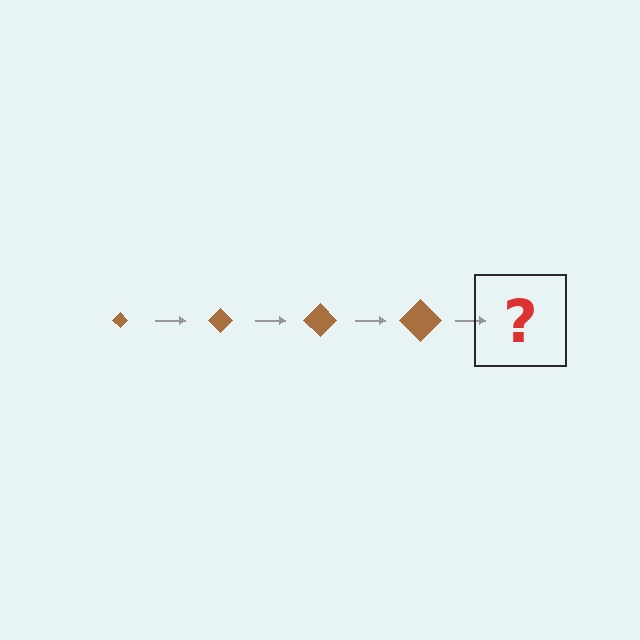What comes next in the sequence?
The next element should be a brown diamond, larger than the previous one.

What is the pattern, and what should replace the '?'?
The pattern is that the diamond gets progressively larger each step. The '?' should be a brown diamond, larger than the previous one.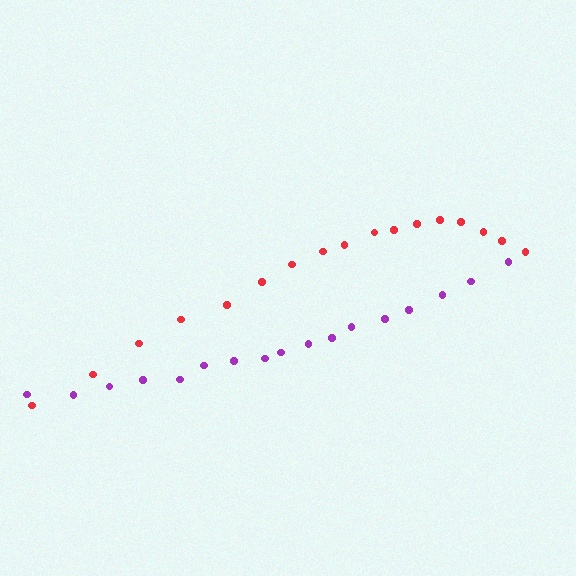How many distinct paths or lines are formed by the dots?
There are 2 distinct paths.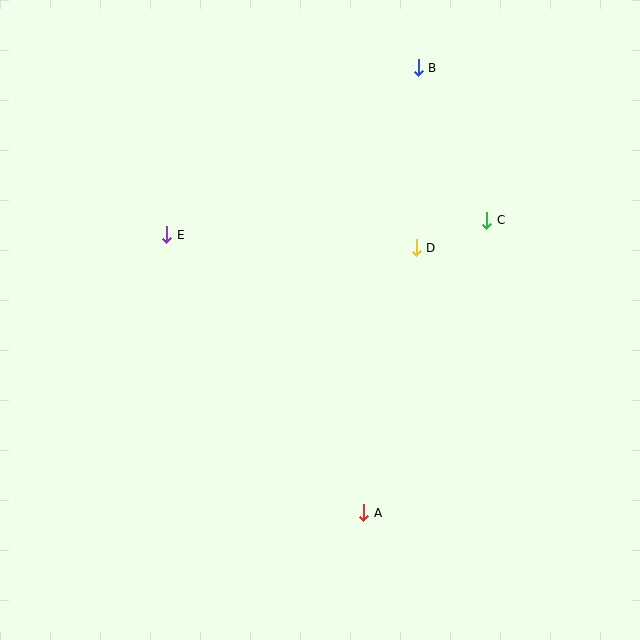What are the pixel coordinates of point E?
Point E is at (167, 235).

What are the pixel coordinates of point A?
Point A is at (364, 513).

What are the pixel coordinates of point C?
Point C is at (487, 220).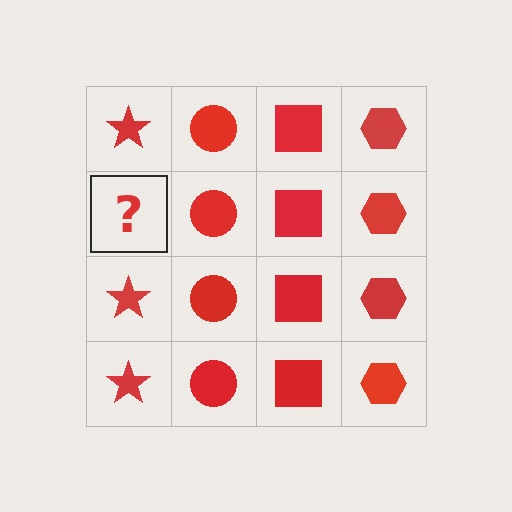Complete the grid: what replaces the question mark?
The question mark should be replaced with a red star.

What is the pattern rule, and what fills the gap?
The rule is that each column has a consistent shape. The gap should be filled with a red star.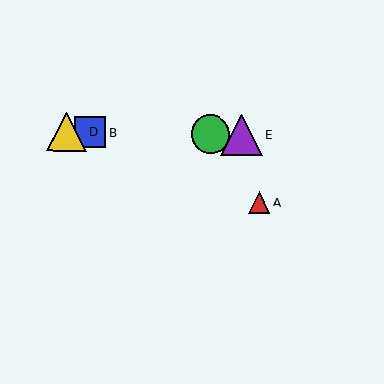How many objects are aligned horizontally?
4 objects (B, C, D, E) are aligned horizontally.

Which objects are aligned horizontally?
Objects B, C, D, E are aligned horizontally.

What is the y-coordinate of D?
Object D is at y≈132.